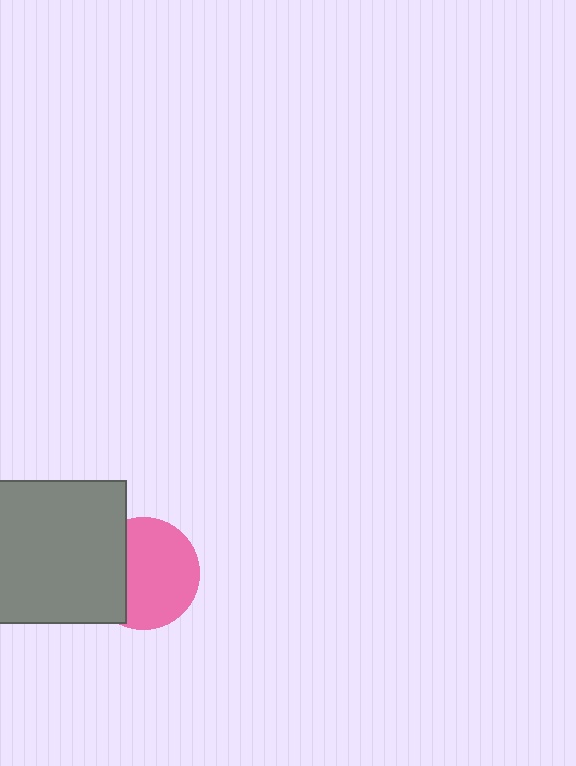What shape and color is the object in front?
The object in front is a gray rectangle.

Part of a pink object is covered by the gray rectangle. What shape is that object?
It is a circle.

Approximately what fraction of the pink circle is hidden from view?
Roughly 32% of the pink circle is hidden behind the gray rectangle.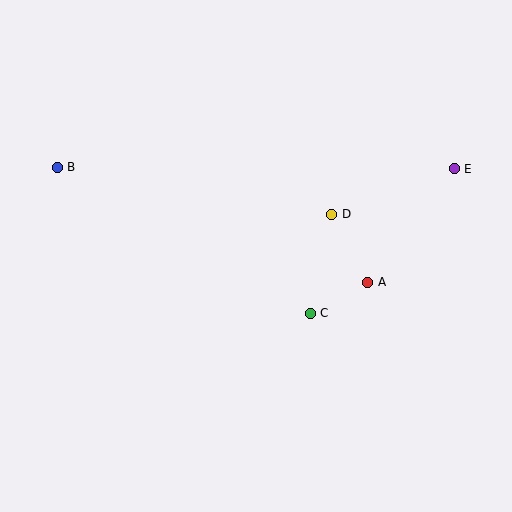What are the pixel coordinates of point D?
Point D is at (332, 214).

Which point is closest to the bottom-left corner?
Point B is closest to the bottom-left corner.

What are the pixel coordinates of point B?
Point B is at (57, 167).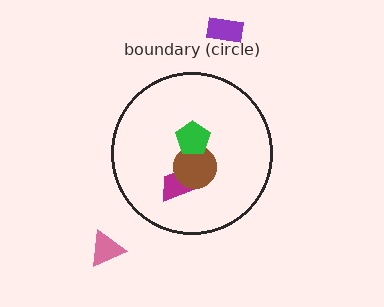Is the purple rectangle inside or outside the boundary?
Outside.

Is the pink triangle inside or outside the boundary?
Outside.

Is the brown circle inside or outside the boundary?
Inside.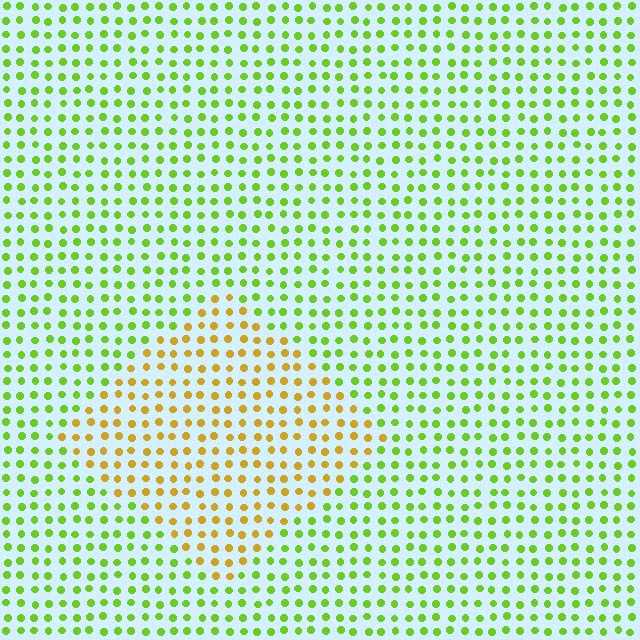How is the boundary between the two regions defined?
The boundary is defined purely by a slight shift in hue (about 50 degrees). Spacing, size, and orientation are identical on both sides.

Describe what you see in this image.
The image is filled with small lime elements in a uniform arrangement. A diamond-shaped region is visible where the elements are tinted to a slightly different hue, forming a subtle color boundary.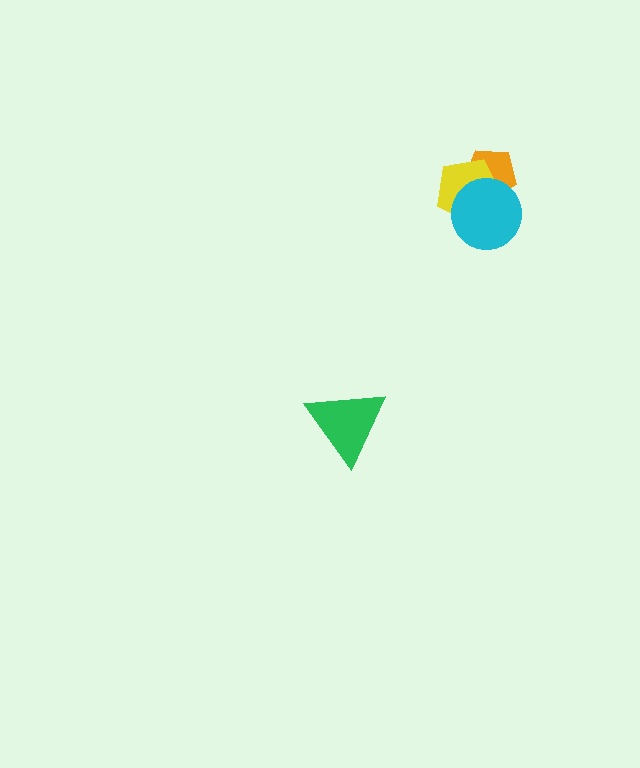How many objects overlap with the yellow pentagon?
2 objects overlap with the yellow pentagon.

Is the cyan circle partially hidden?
No, no other shape covers it.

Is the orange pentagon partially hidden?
Yes, it is partially covered by another shape.